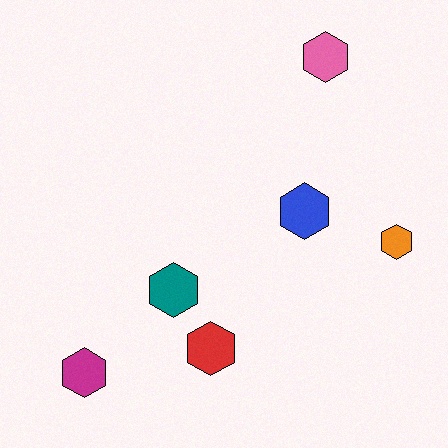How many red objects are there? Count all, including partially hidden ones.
There is 1 red object.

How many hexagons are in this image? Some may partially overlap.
There are 6 hexagons.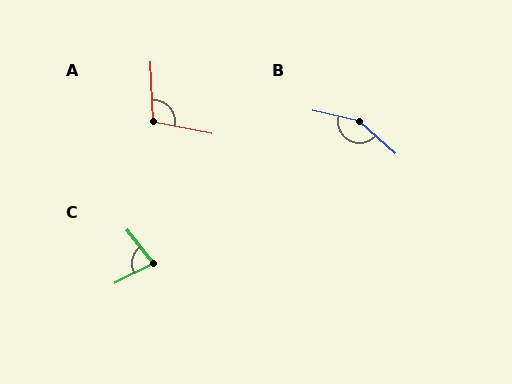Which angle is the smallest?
C, at approximately 78 degrees.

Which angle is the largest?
B, at approximately 151 degrees.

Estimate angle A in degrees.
Approximately 103 degrees.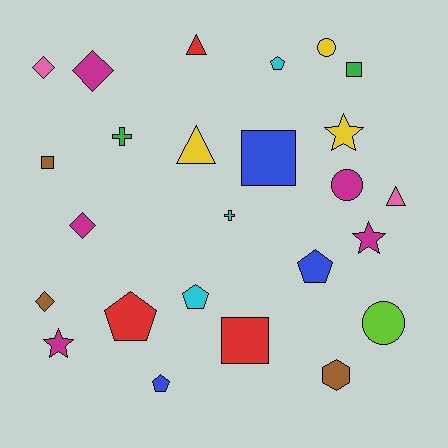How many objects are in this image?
There are 25 objects.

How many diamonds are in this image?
There are 4 diamonds.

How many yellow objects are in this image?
There are 3 yellow objects.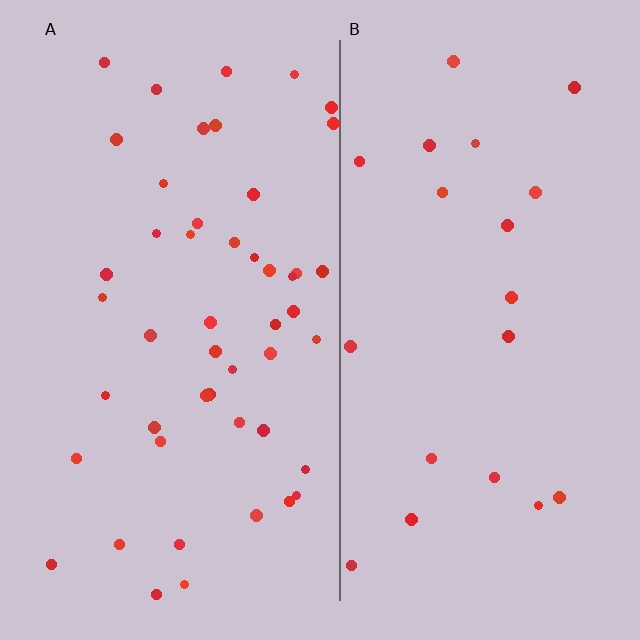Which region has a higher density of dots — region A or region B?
A (the left).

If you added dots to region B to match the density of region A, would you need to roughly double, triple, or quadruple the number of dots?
Approximately double.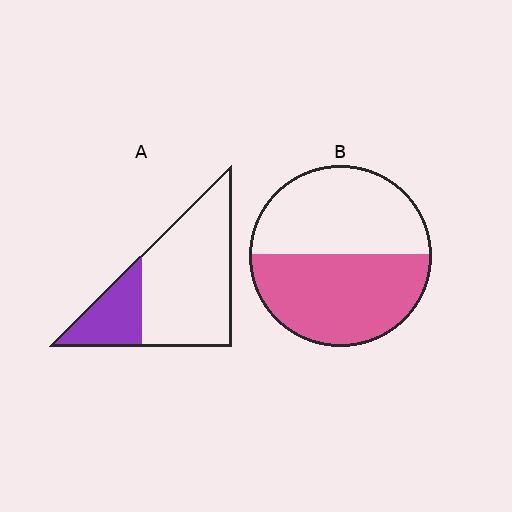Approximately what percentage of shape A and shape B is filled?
A is approximately 25% and B is approximately 50%.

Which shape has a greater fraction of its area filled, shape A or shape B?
Shape B.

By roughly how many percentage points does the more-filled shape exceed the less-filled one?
By roughly 25 percentage points (B over A).